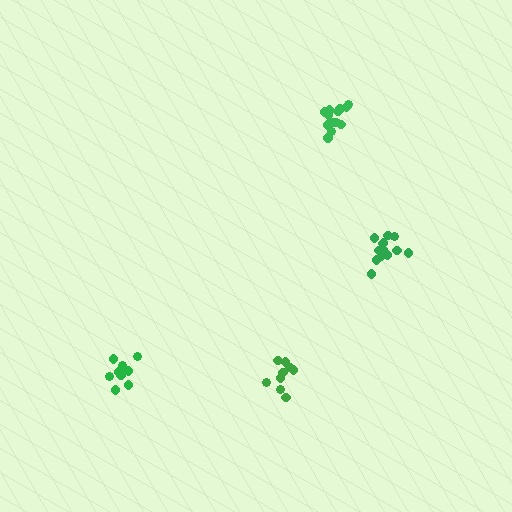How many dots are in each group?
Group 1: 13 dots, Group 2: 9 dots, Group 3: 13 dots, Group 4: 9 dots (44 total).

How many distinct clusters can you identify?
There are 4 distinct clusters.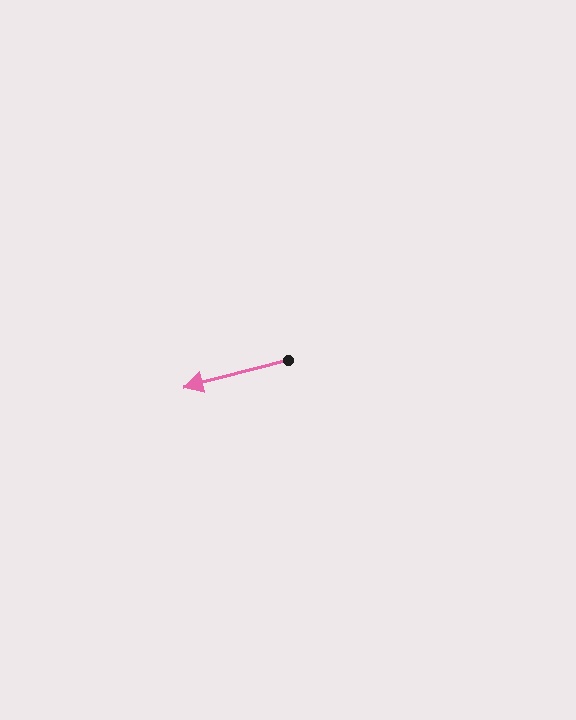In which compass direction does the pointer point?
West.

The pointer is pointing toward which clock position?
Roughly 9 o'clock.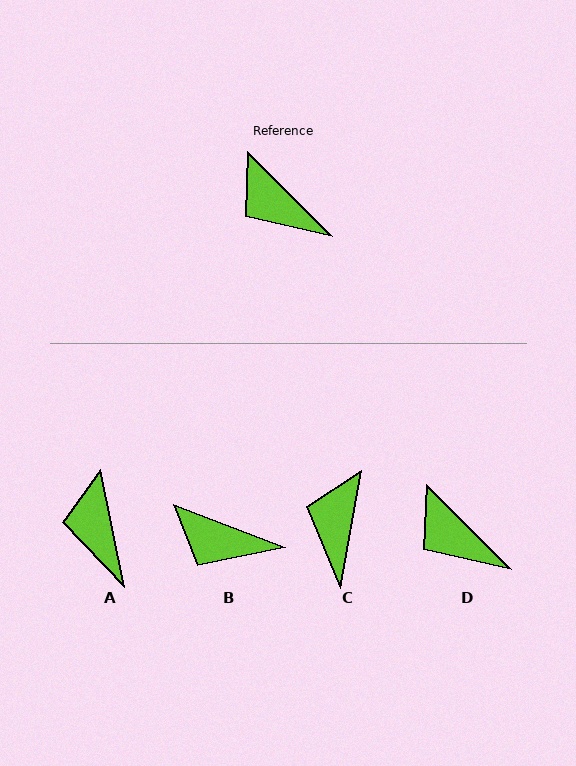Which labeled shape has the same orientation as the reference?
D.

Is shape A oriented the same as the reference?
No, it is off by about 33 degrees.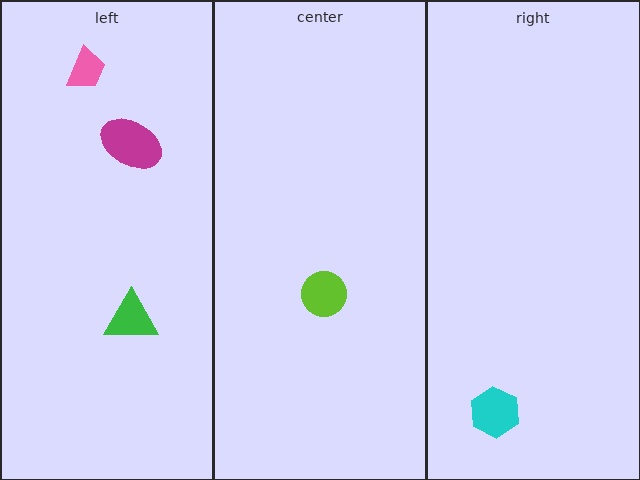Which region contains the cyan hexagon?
The right region.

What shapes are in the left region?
The magenta ellipse, the green triangle, the pink trapezoid.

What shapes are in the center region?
The lime circle.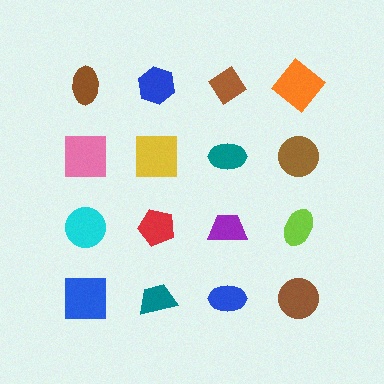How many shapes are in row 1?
4 shapes.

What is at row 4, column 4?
A brown circle.